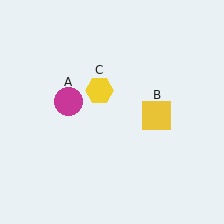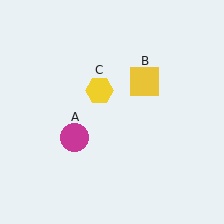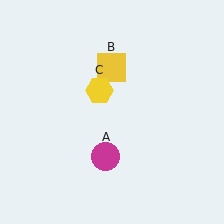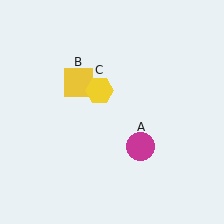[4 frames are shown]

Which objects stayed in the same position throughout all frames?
Yellow hexagon (object C) remained stationary.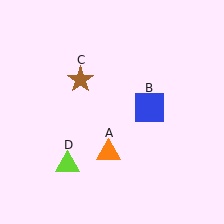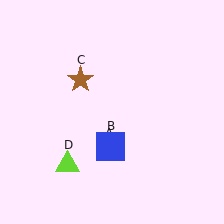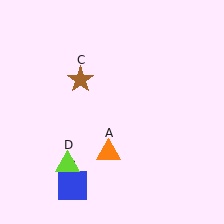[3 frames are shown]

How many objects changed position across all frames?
1 object changed position: blue square (object B).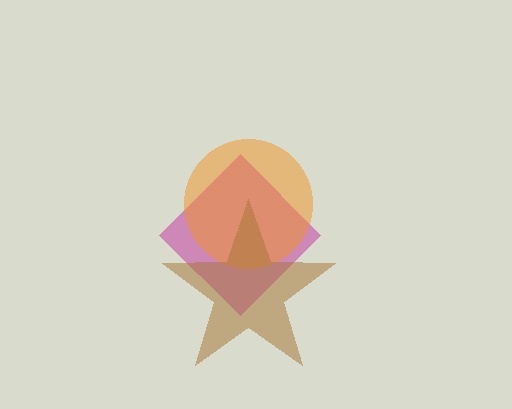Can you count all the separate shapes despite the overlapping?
Yes, there are 3 separate shapes.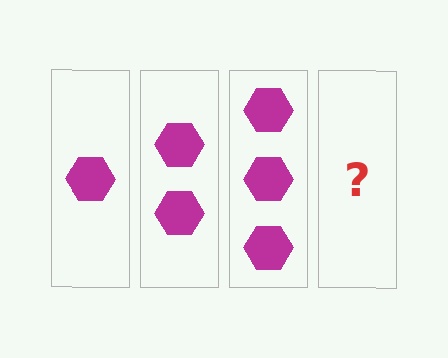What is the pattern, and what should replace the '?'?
The pattern is that each step adds one more hexagon. The '?' should be 4 hexagons.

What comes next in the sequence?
The next element should be 4 hexagons.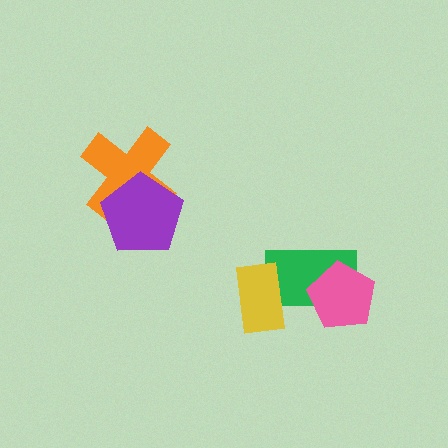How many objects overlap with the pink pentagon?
1 object overlaps with the pink pentagon.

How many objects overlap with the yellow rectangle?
1 object overlaps with the yellow rectangle.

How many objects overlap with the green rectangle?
2 objects overlap with the green rectangle.